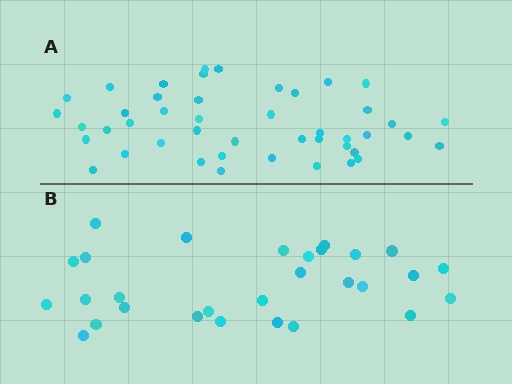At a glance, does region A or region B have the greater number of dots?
Region A (the top region) has more dots.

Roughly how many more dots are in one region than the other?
Region A has approximately 15 more dots than region B.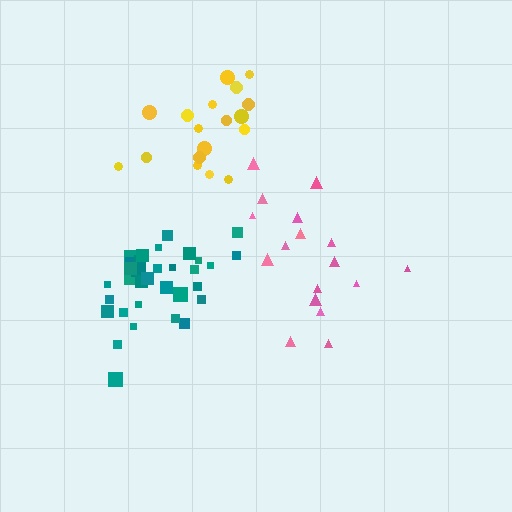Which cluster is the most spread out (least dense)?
Pink.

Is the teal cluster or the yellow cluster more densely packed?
Teal.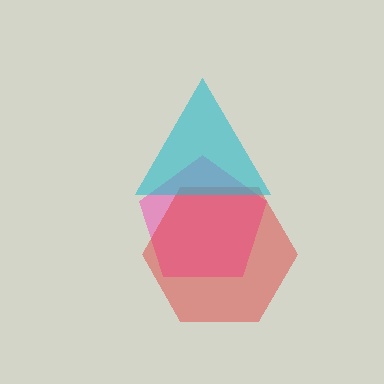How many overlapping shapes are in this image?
There are 3 overlapping shapes in the image.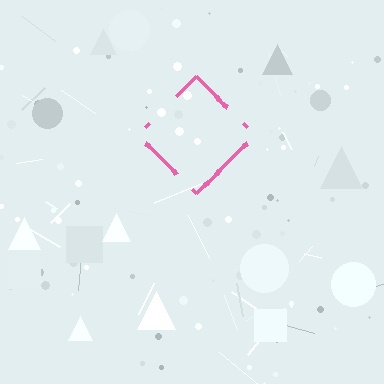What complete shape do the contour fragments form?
The contour fragments form a diamond.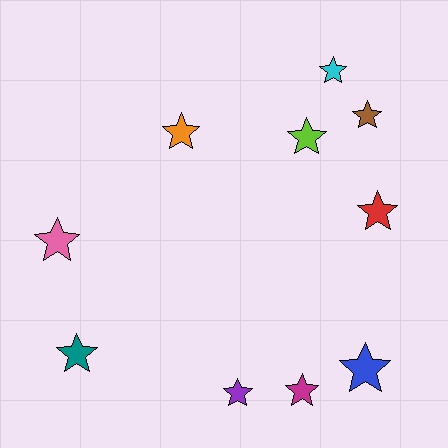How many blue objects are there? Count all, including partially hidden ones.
There is 1 blue object.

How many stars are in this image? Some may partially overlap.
There are 10 stars.